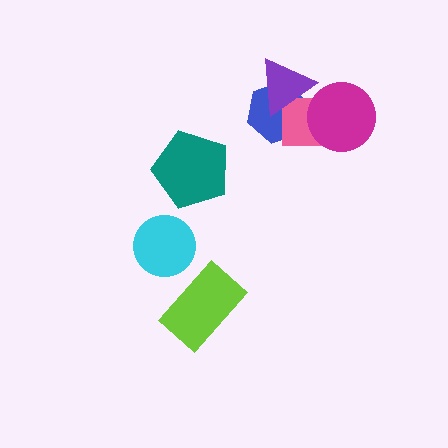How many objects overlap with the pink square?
3 objects overlap with the pink square.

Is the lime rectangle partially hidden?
No, no other shape covers it.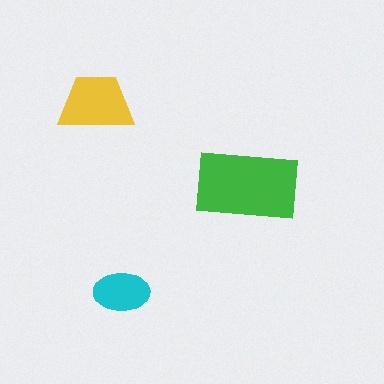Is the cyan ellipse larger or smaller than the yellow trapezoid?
Smaller.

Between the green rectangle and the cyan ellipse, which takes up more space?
The green rectangle.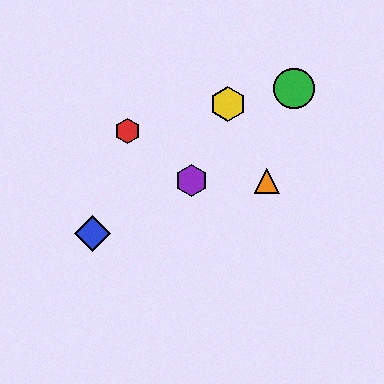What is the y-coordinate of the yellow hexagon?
The yellow hexagon is at y≈104.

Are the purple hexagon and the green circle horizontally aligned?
No, the purple hexagon is at y≈181 and the green circle is at y≈88.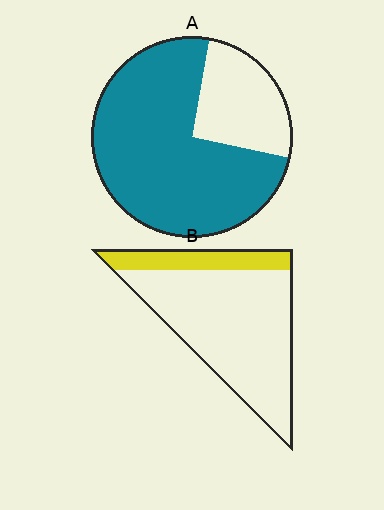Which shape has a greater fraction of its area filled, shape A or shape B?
Shape A.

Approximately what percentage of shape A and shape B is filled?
A is approximately 75% and B is approximately 20%.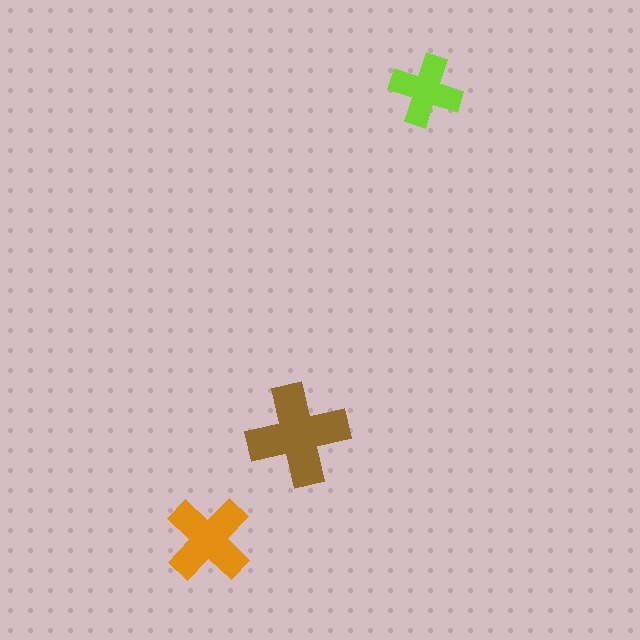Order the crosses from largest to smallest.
the brown one, the orange one, the lime one.